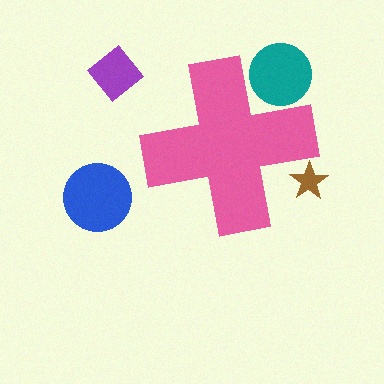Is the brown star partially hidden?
Yes, the brown star is partially hidden behind the pink cross.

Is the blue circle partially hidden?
No, the blue circle is fully visible.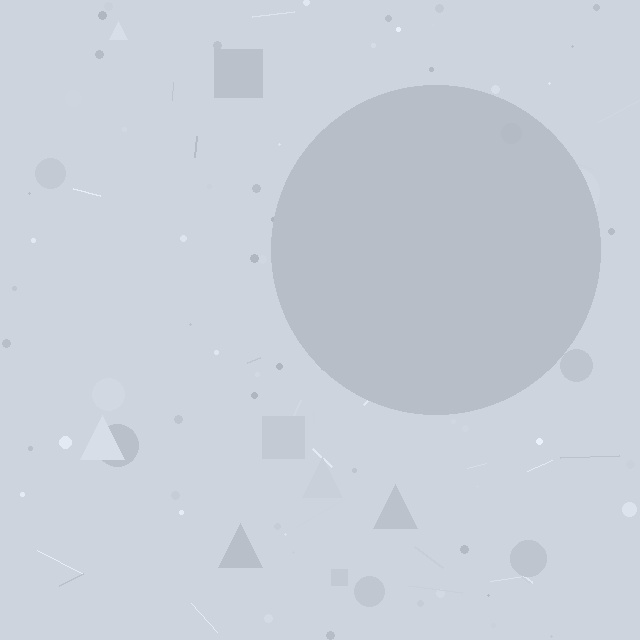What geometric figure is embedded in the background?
A circle is embedded in the background.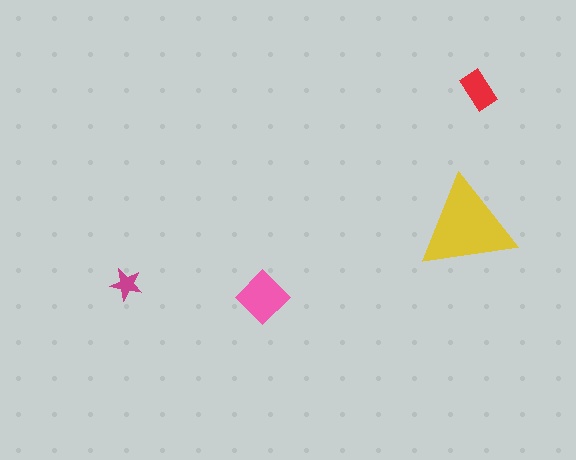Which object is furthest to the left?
The magenta star is leftmost.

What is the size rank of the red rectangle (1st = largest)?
3rd.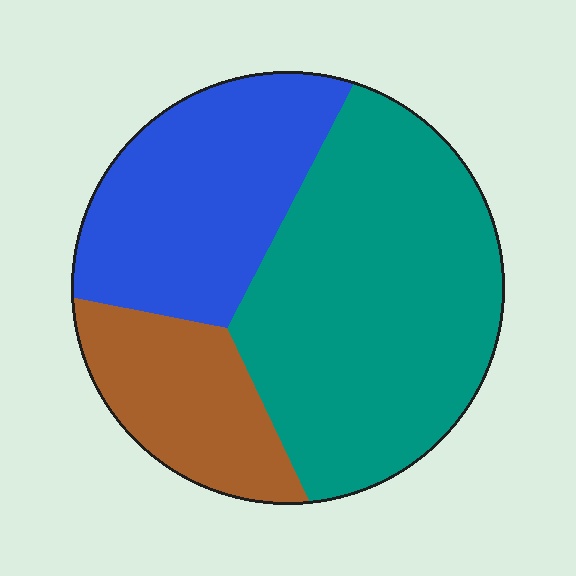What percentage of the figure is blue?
Blue takes up about one third (1/3) of the figure.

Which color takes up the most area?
Teal, at roughly 50%.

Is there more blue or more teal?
Teal.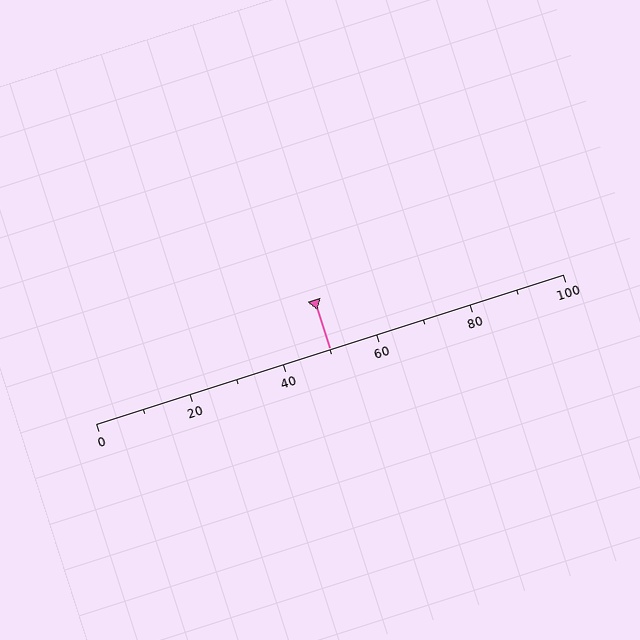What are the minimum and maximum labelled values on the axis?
The axis runs from 0 to 100.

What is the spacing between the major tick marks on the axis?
The major ticks are spaced 20 apart.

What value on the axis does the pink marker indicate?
The marker indicates approximately 50.